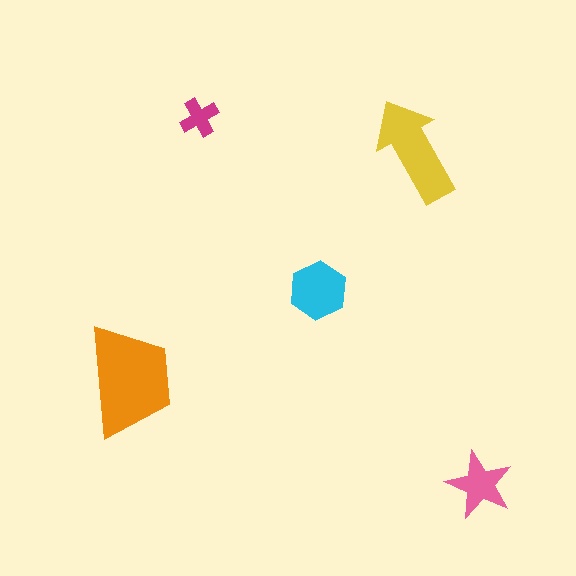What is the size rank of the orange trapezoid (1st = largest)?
1st.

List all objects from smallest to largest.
The magenta cross, the pink star, the cyan hexagon, the yellow arrow, the orange trapezoid.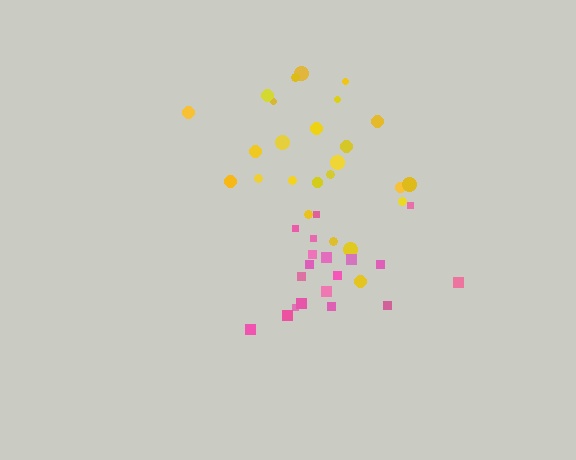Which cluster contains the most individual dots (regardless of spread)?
Yellow (25).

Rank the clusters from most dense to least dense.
pink, yellow.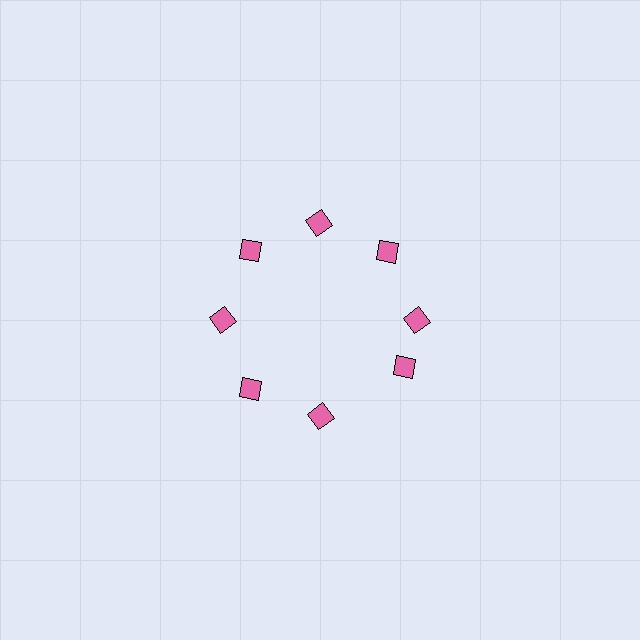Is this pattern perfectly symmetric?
No. The 8 pink diamonds are arranged in a ring, but one element near the 4 o'clock position is rotated out of alignment along the ring, breaking the 8-fold rotational symmetry.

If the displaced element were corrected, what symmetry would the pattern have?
It would have 8-fold rotational symmetry — the pattern would map onto itself every 45 degrees.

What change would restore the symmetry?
The symmetry would be restored by rotating it back into even spacing with its neighbors so that all 8 diamonds sit at equal angles and equal distance from the center.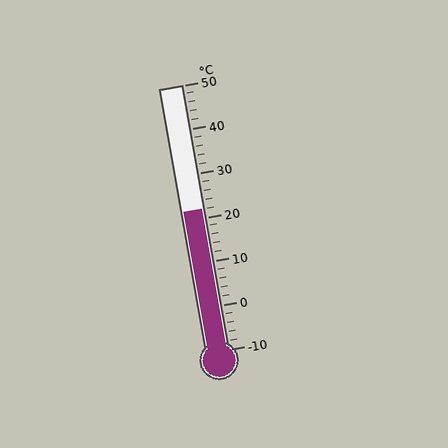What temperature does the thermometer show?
The thermometer shows approximately 22°C.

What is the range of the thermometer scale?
The thermometer scale ranges from -10°C to 50°C.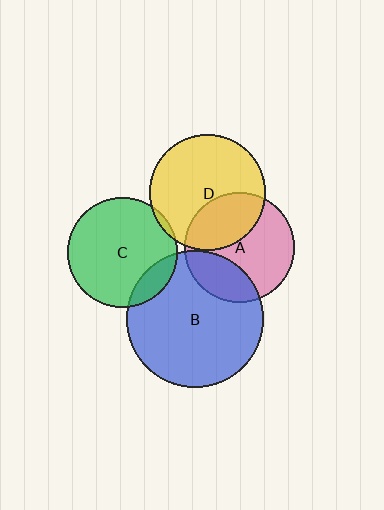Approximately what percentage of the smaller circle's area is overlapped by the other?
Approximately 35%.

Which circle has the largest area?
Circle B (blue).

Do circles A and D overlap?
Yes.